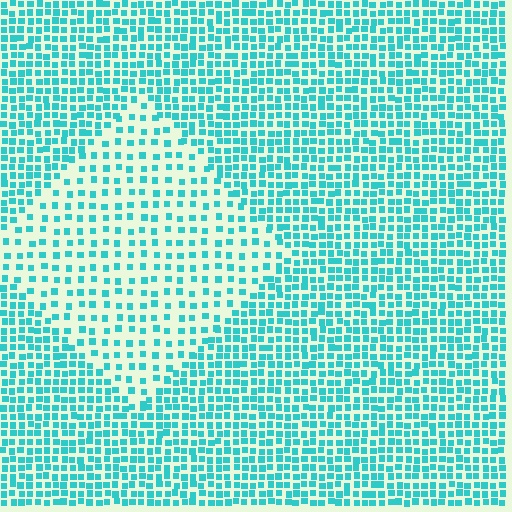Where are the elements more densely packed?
The elements are more densely packed outside the diamond boundary.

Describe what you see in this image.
The image contains small cyan elements arranged at two different densities. A diamond-shaped region is visible where the elements are less densely packed than the surrounding area.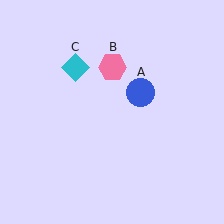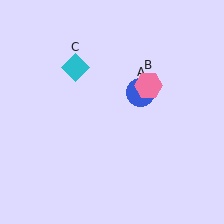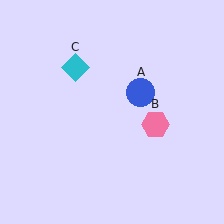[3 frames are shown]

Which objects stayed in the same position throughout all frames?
Blue circle (object A) and cyan diamond (object C) remained stationary.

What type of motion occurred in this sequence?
The pink hexagon (object B) rotated clockwise around the center of the scene.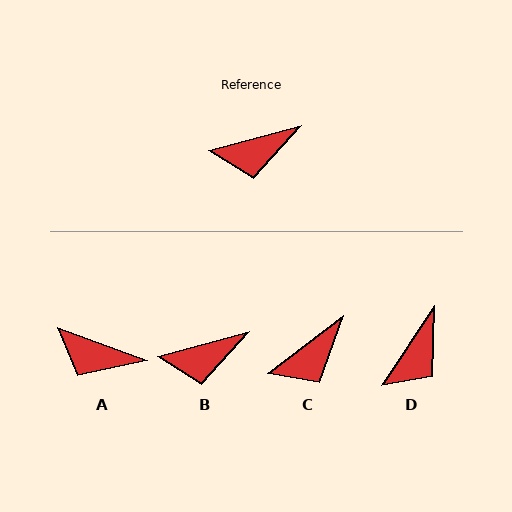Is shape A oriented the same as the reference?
No, it is off by about 36 degrees.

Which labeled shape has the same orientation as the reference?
B.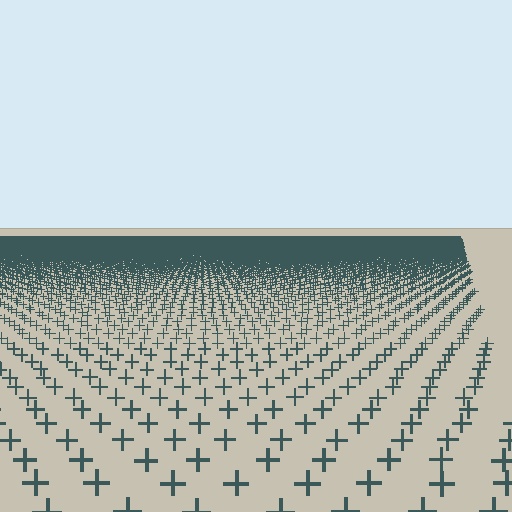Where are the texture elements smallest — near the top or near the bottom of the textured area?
Near the top.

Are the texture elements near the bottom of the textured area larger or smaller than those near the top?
Larger. Near the bottom, elements are closer to the viewer and appear at a bigger on-screen size.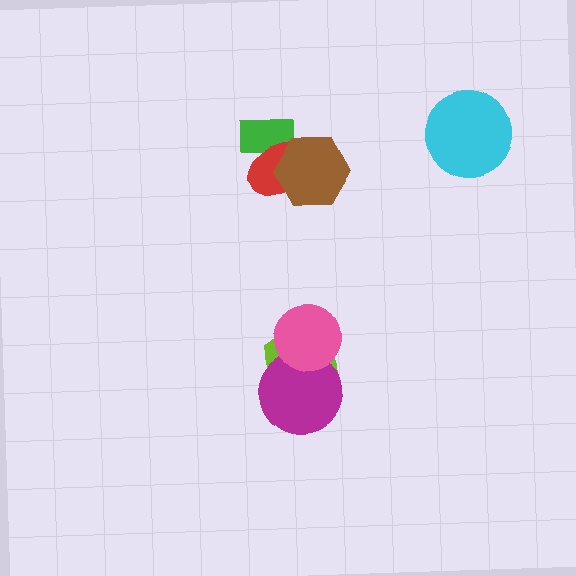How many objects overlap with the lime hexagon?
2 objects overlap with the lime hexagon.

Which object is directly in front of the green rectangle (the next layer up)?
The red ellipse is directly in front of the green rectangle.